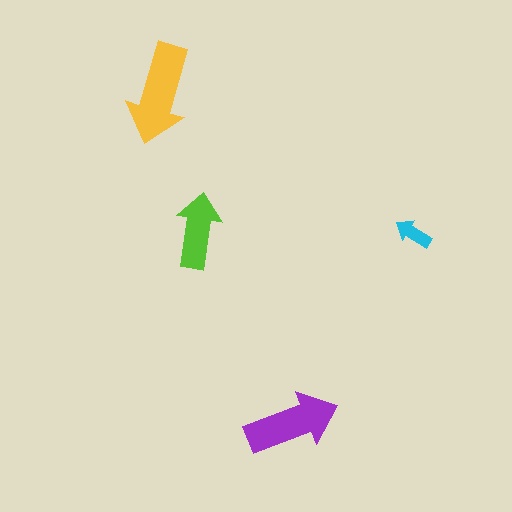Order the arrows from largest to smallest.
the yellow one, the purple one, the lime one, the cyan one.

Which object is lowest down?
The purple arrow is bottommost.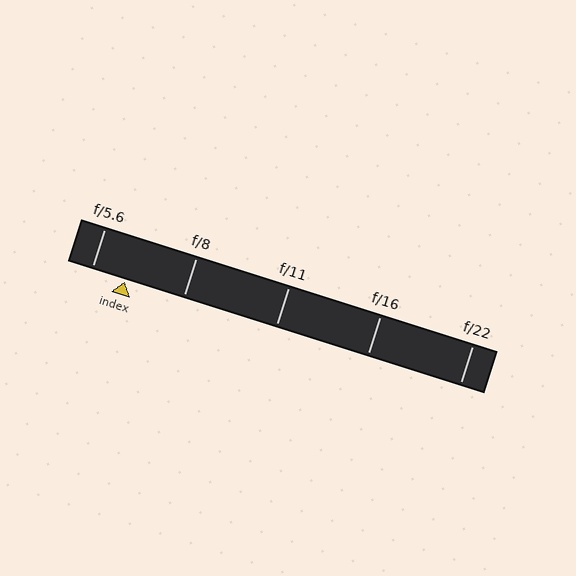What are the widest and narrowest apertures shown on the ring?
The widest aperture shown is f/5.6 and the narrowest is f/22.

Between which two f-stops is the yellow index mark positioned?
The index mark is between f/5.6 and f/8.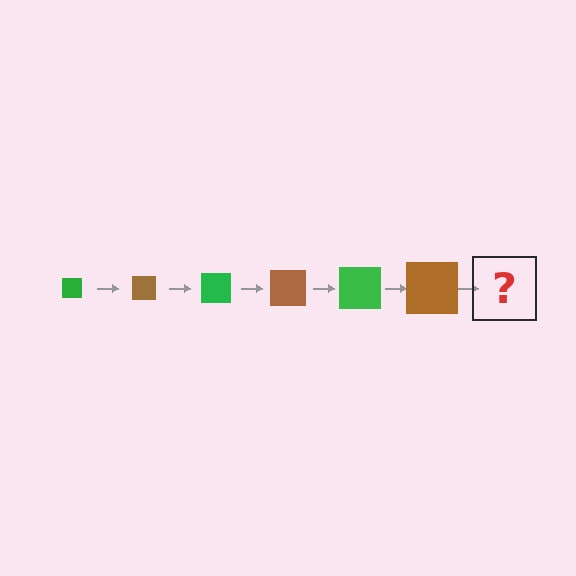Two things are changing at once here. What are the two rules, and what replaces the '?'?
The two rules are that the square grows larger each step and the color cycles through green and brown. The '?' should be a green square, larger than the previous one.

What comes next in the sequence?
The next element should be a green square, larger than the previous one.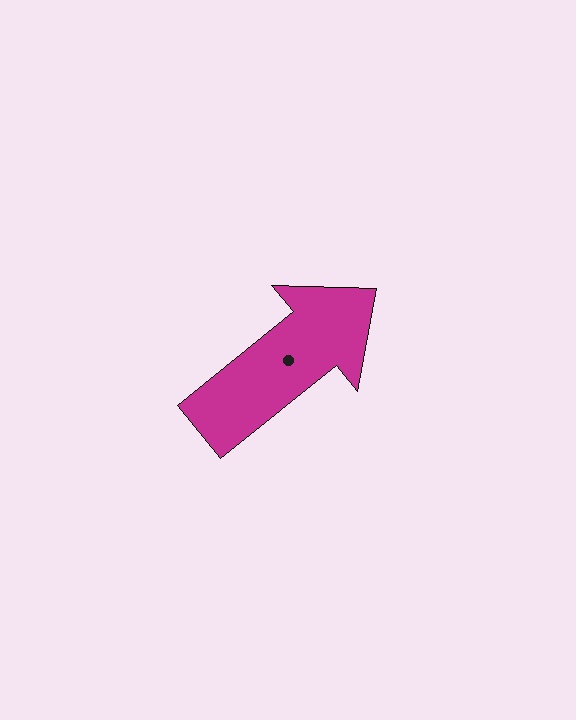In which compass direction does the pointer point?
Northeast.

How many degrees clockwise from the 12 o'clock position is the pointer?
Approximately 51 degrees.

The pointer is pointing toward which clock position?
Roughly 2 o'clock.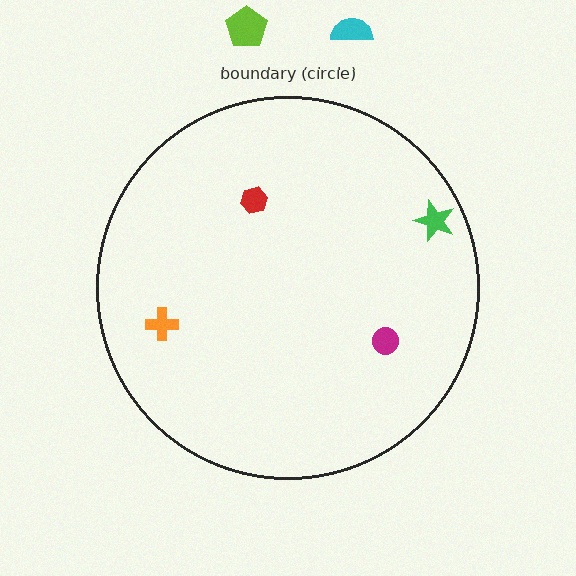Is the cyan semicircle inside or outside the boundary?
Outside.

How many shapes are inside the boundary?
4 inside, 2 outside.